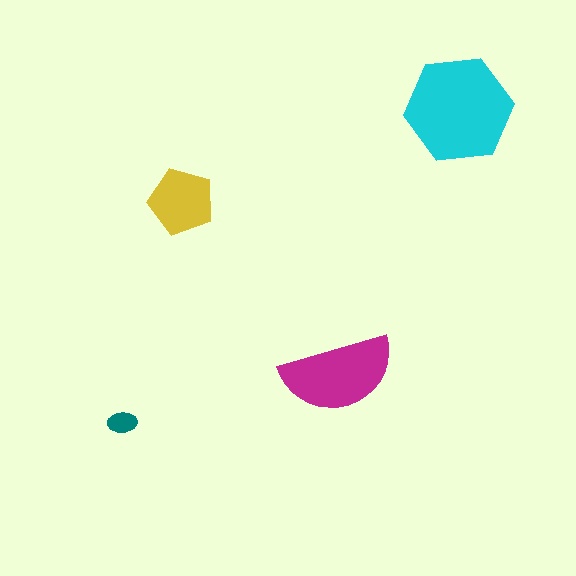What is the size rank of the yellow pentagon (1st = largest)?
3rd.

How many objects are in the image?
There are 4 objects in the image.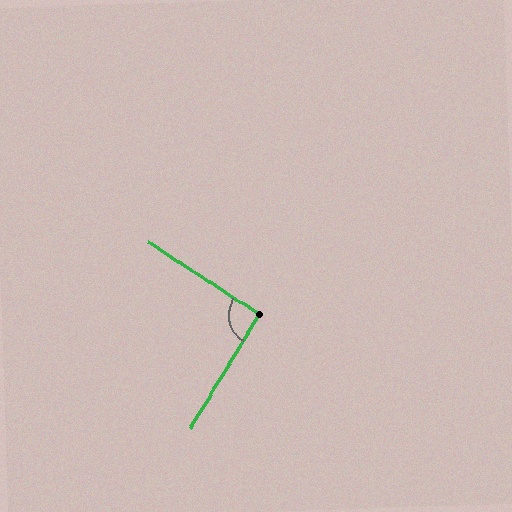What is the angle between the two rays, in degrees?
Approximately 92 degrees.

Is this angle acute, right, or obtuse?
It is approximately a right angle.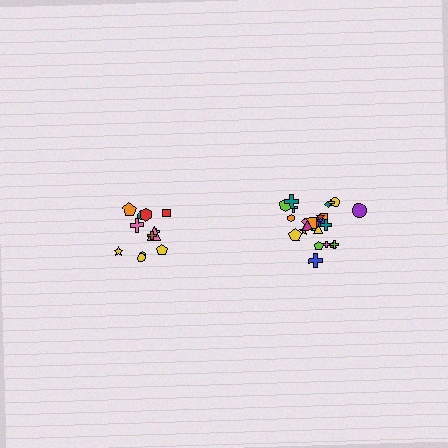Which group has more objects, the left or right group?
The right group.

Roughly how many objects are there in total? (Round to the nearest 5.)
Roughly 35 objects in total.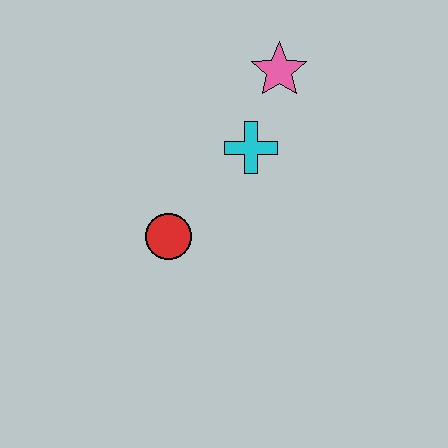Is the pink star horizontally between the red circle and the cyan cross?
No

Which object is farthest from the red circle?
The pink star is farthest from the red circle.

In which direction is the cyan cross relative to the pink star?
The cyan cross is below the pink star.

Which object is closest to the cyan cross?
The pink star is closest to the cyan cross.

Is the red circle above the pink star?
No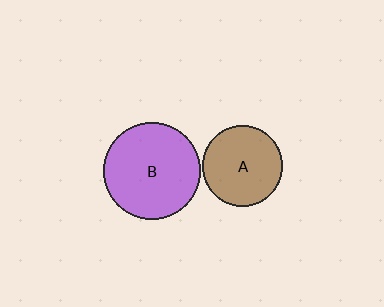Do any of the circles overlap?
No, none of the circles overlap.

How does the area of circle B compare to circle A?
Approximately 1.4 times.